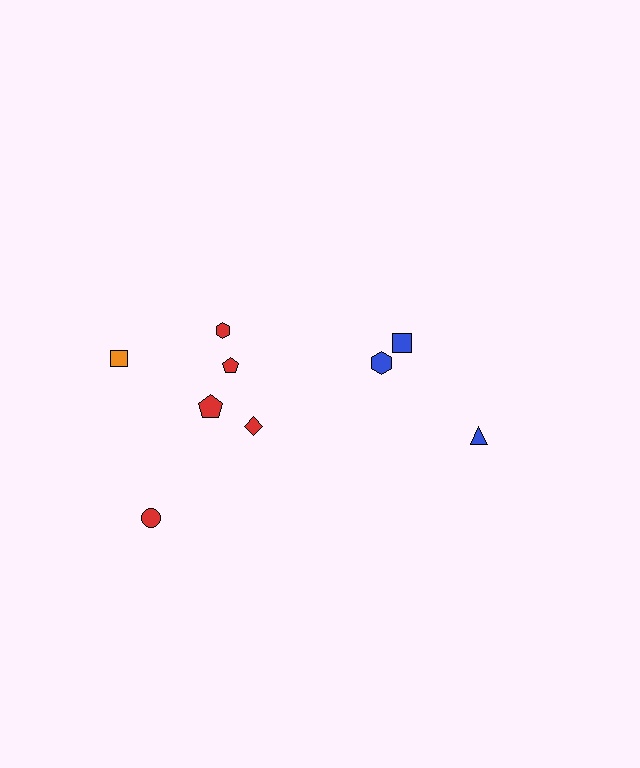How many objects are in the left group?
There are 6 objects.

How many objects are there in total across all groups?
There are 9 objects.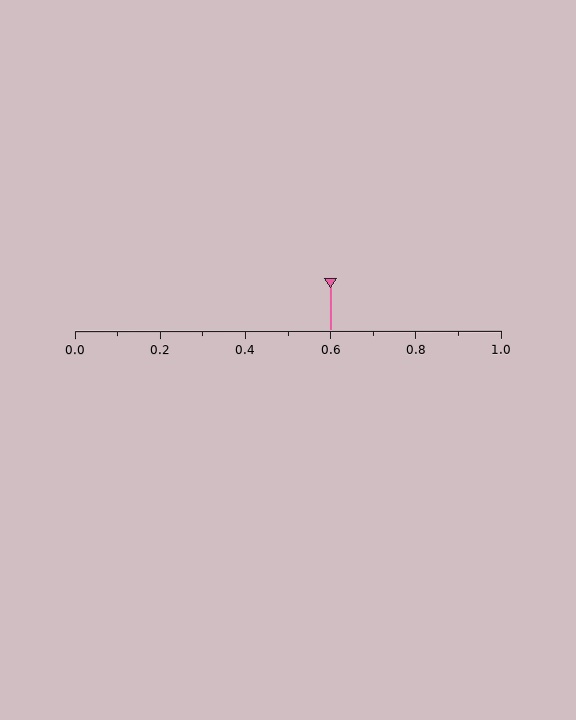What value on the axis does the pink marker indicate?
The marker indicates approximately 0.6.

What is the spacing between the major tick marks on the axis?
The major ticks are spaced 0.2 apart.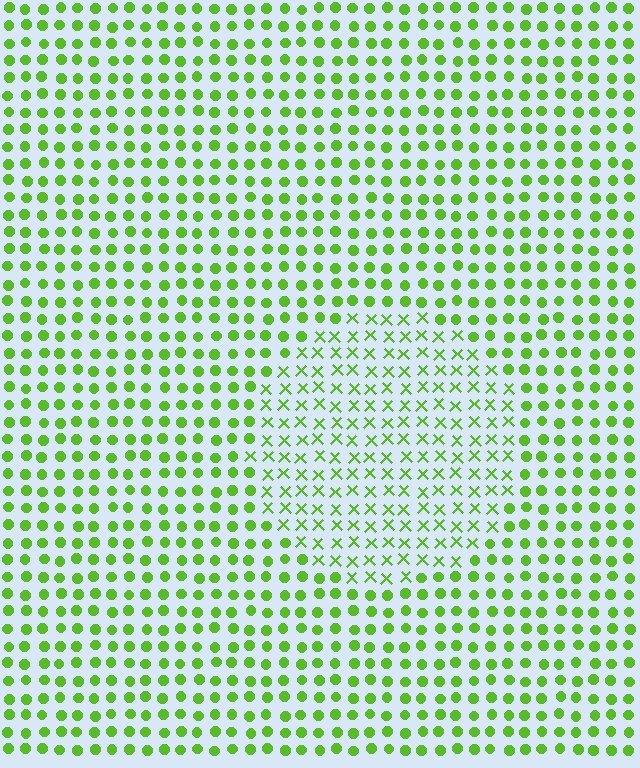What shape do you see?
I see a circle.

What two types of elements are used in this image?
The image uses X marks inside the circle region and circles outside it.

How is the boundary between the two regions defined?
The boundary is defined by a change in element shape: X marks inside vs. circles outside. All elements share the same color and spacing.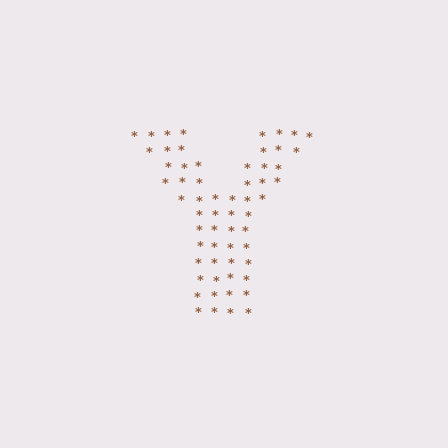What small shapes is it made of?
It is made of small asterisks.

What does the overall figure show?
The overall figure shows the letter Y.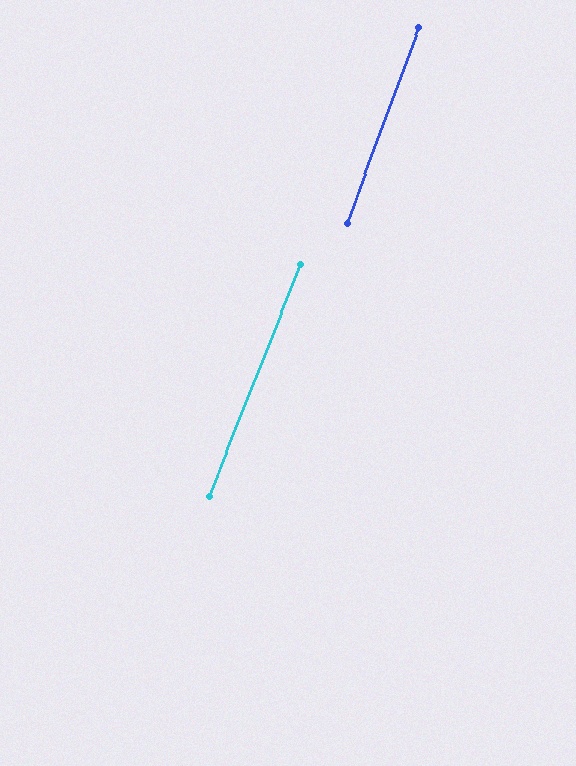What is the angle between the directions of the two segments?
Approximately 1 degree.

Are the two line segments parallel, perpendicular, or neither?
Parallel — their directions differ by only 1.4°.